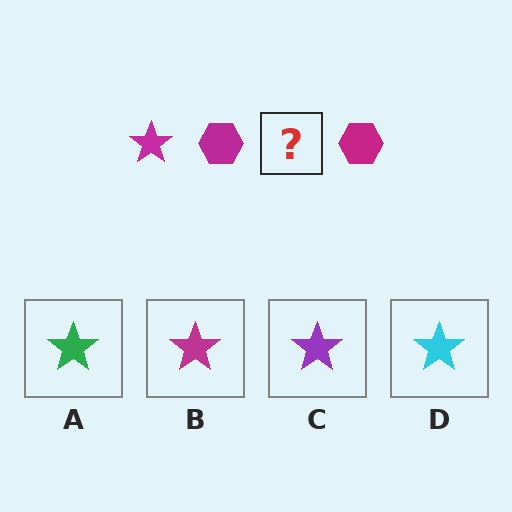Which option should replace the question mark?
Option B.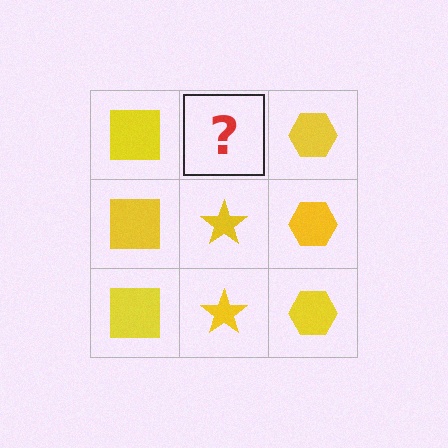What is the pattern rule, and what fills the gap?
The rule is that each column has a consistent shape. The gap should be filled with a yellow star.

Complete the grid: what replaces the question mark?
The question mark should be replaced with a yellow star.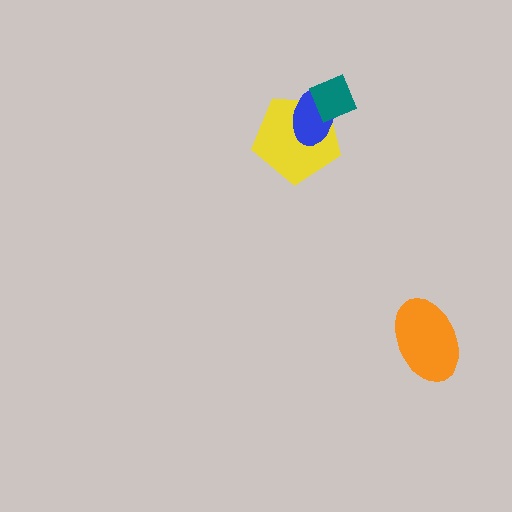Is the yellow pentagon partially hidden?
Yes, it is partially covered by another shape.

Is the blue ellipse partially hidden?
Yes, it is partially covered by another shape.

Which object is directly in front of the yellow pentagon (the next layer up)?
The blue ellipse is directly in front of the yellow pentagon.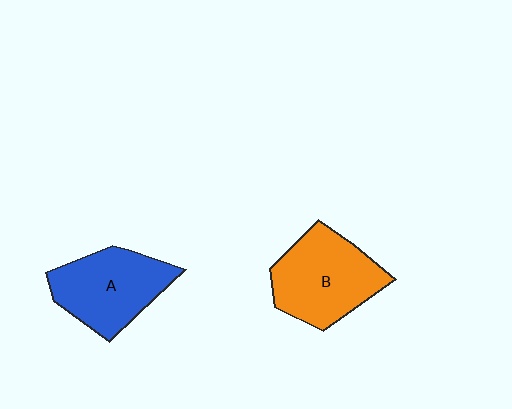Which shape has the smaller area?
Shape A (blue).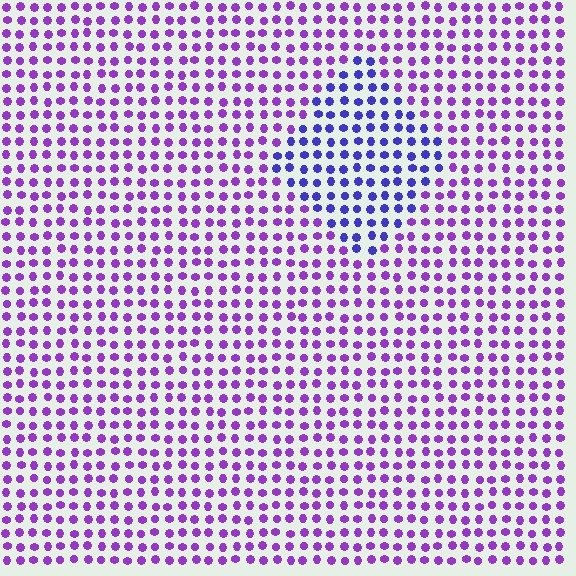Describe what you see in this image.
The image is filled with small purple elements in a uniform arrangement. A diamond-shaped region is visible where the elements are tinted to a slightly different hue, forming a subtle color boundary.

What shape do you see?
I see a diamond.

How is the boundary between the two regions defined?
The boundary is defined purely by a slight shift in hue (about 36 degrees). Spacing, size, and orientation are identical on both sides.